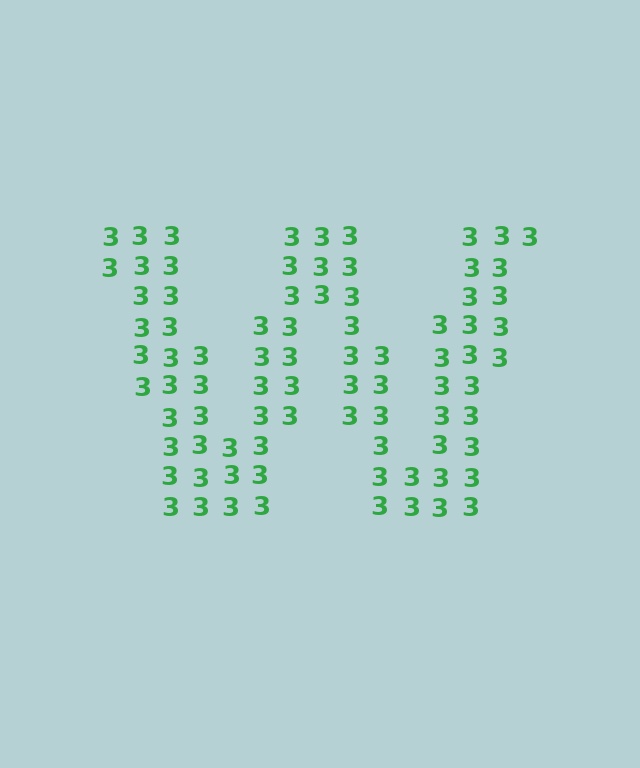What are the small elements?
The small elements are digit 3's.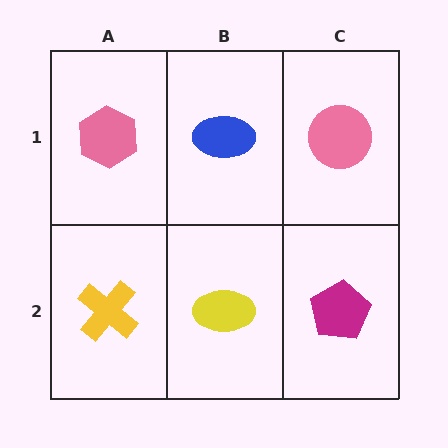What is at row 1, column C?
A pink circle.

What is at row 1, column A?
A pink hexagon.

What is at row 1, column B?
A blue ellipse.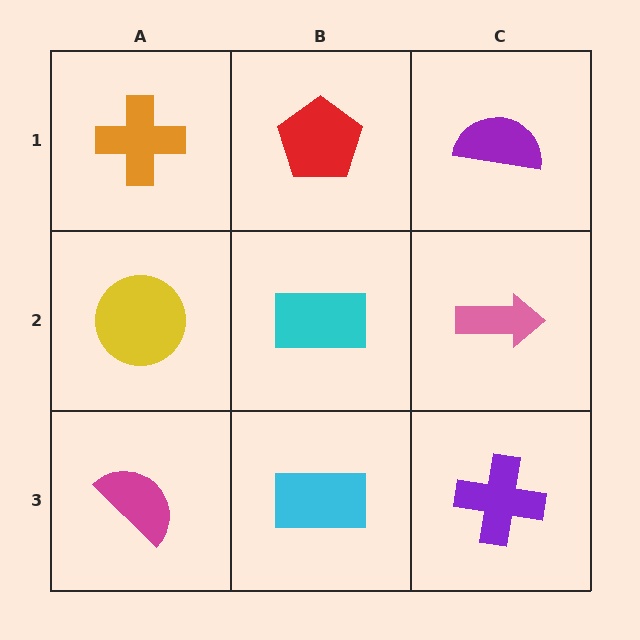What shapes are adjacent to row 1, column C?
A pink arrow (row 2, column C), a red pentagon (row 1, column B).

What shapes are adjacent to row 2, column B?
A red pentagon (row 1, column B), a cyan rectangle (row 3, column B), a yellow circle (row 2, column A), a pink arrow (row 2, column C).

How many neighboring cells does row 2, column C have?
3.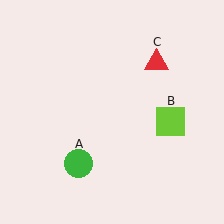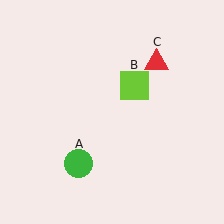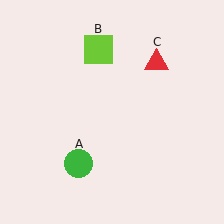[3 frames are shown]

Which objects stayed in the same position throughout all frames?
Green circle (object A) and red triangle (object C) remained stationary.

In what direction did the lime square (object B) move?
The lime square (object B) moved up and to the left.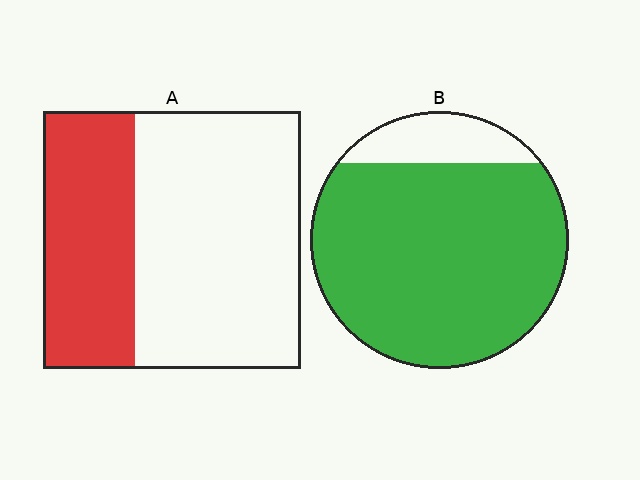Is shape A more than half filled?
No.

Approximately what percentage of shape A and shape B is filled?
A is approximately 35% and B is approximately 85%.